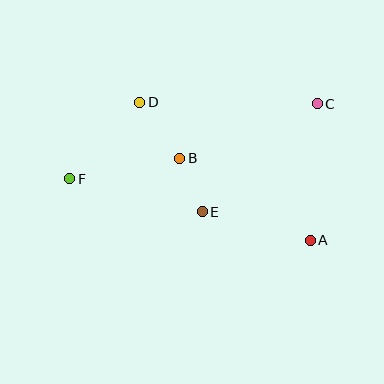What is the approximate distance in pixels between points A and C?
The distance between A and C is approximately 137 pixels.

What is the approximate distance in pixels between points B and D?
The distance between B and D is approximately 69 pixels.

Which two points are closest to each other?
Points B and E are closest to each other.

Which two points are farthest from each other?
Points C and F are farthest from each other.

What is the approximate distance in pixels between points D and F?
The distance between D and F is approximately 104 pixels.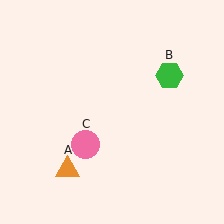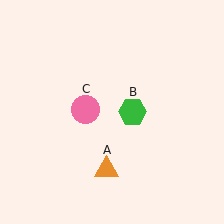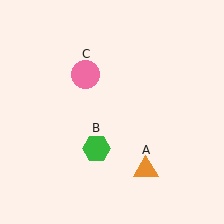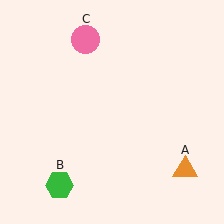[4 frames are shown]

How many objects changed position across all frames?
3 objects changed position: orange triangle (object A), green hexagon (object B), pink circle (object C).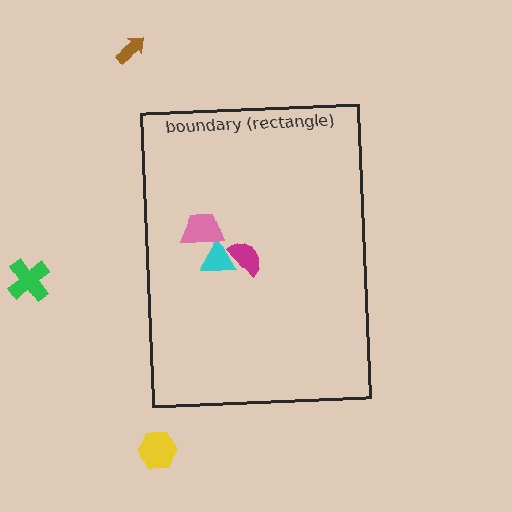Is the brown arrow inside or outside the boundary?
Outside.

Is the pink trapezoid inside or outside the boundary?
Inside.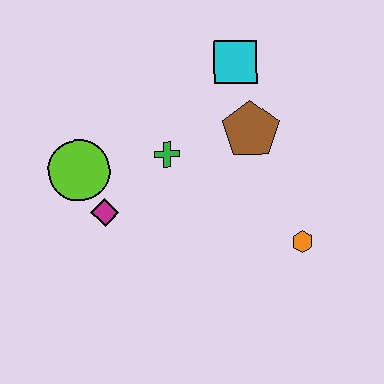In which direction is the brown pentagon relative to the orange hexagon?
The brown pentagon is above the orange hexagon.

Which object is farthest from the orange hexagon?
The lime circle is farthest from the orange hexagon.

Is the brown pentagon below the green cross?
No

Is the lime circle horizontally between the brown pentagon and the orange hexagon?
No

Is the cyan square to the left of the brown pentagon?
Yes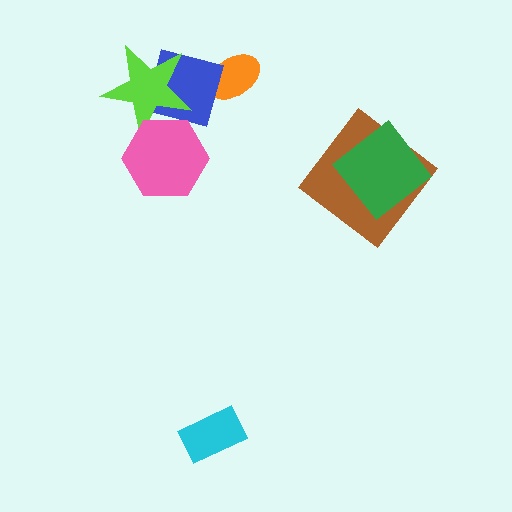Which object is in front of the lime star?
The pink hexagon is in front of the lime star.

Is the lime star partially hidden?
Yes, it is partially covered by another shape.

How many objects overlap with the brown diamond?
1 object overlaps with the brown diamond.